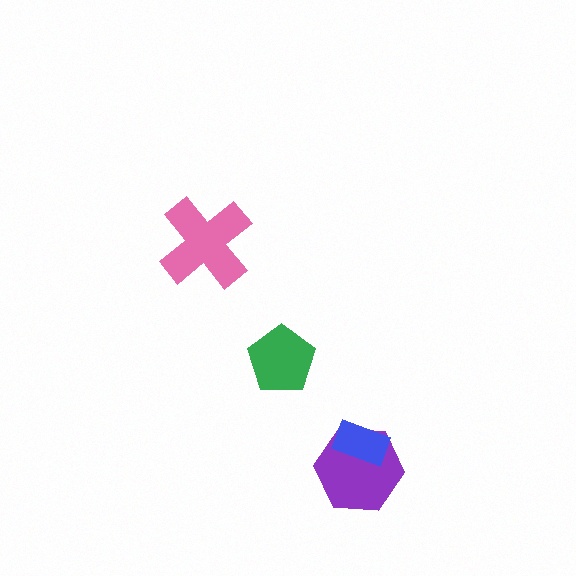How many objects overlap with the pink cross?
0 objects overlap with the pink cross.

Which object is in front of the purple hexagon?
The blue rectangle is in front of the purple hexagon.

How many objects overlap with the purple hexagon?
1 object overlaps with the purple hexagon.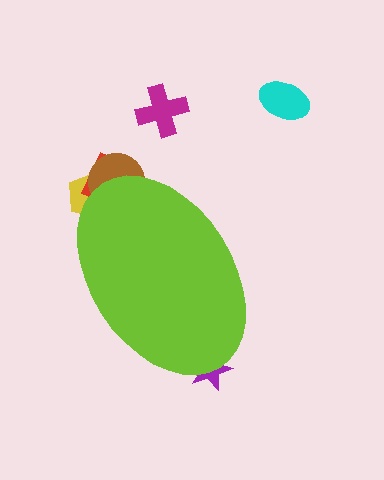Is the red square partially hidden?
Yes, the red square is partially hidden behind the lime ellipse.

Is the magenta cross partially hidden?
No, the magenta cross is fully visible.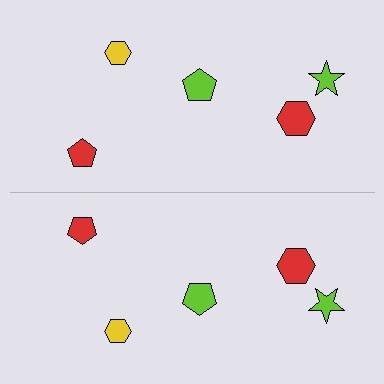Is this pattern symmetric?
Yes, this pattern has bilateral (reflection) symmetry.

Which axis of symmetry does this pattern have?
The pattern has a horizontal axis of symmetry running through the center of the image.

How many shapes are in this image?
There are 10 shapes in this image.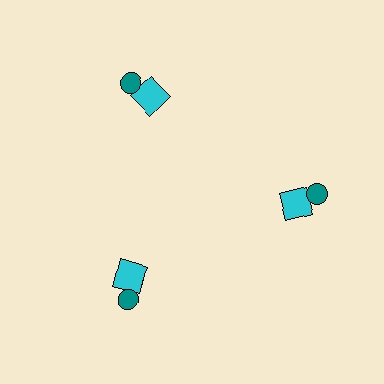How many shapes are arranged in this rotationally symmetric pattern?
There are 6 shapes, arranged in 3 groups of 2.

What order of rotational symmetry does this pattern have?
This pattern has 3-fold rotational symmetry.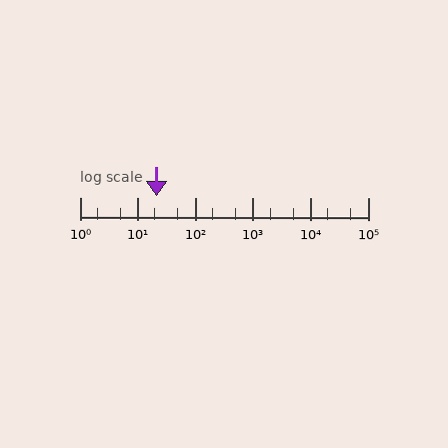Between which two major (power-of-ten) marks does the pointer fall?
The pointer is between 10 and 100.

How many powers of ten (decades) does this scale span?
The scale spans 5 decades, from 1 to 100000.